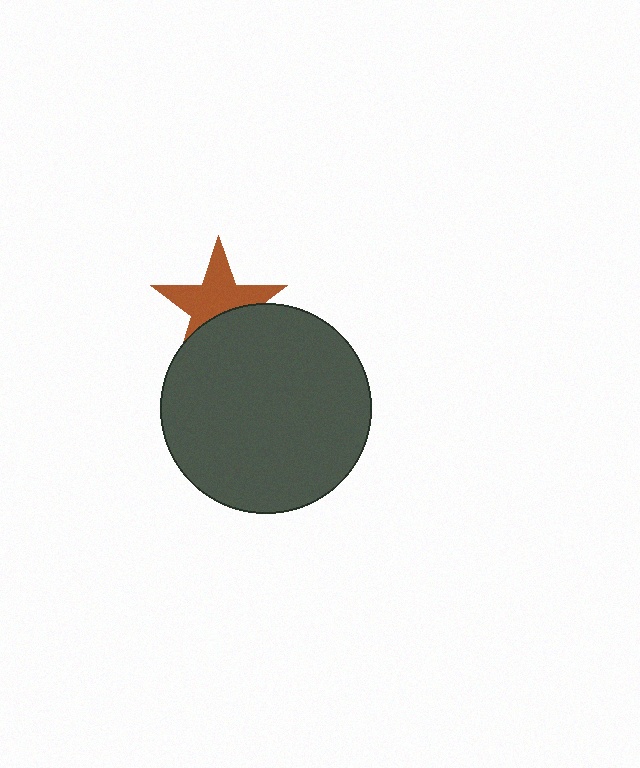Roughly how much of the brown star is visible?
About half of it is visible (roughly 62%).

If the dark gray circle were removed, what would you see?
You would see the complete brown star.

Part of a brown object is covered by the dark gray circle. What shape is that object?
It is a star.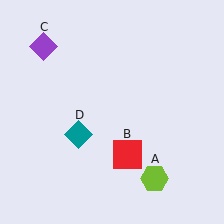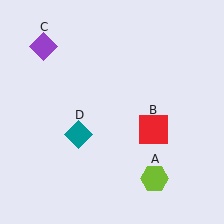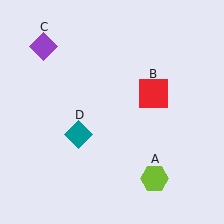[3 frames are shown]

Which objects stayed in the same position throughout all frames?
Lime hexagon (object A) and purple diamond (object C) and teal diamond (object D) remained stationary.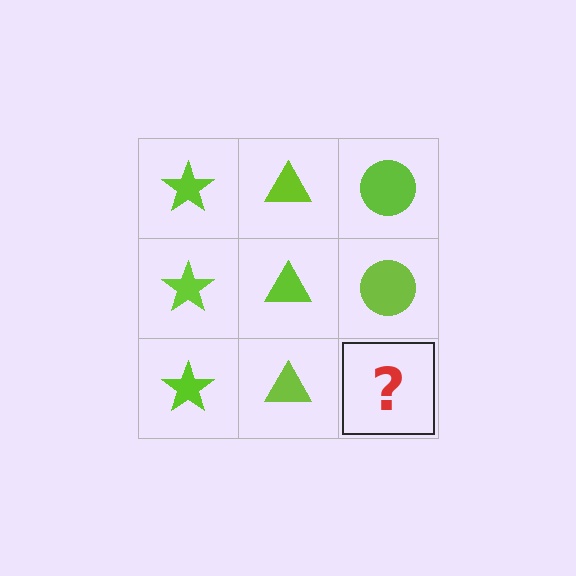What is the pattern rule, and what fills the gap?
The rule is that each column has a consistent shape. The gap should be filled with a lime circle.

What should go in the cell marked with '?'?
The missing cell should contain a lime circle.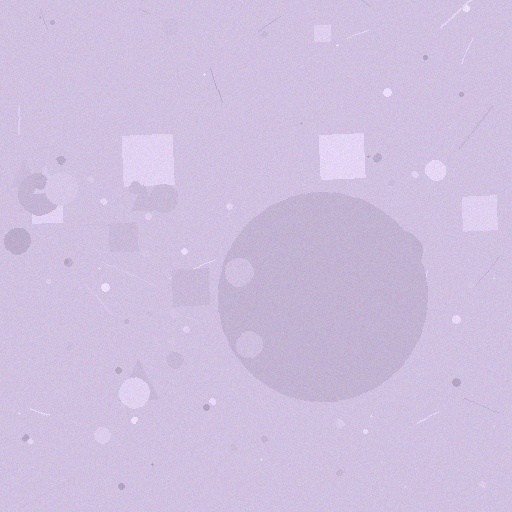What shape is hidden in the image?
A circle is hidden in the image.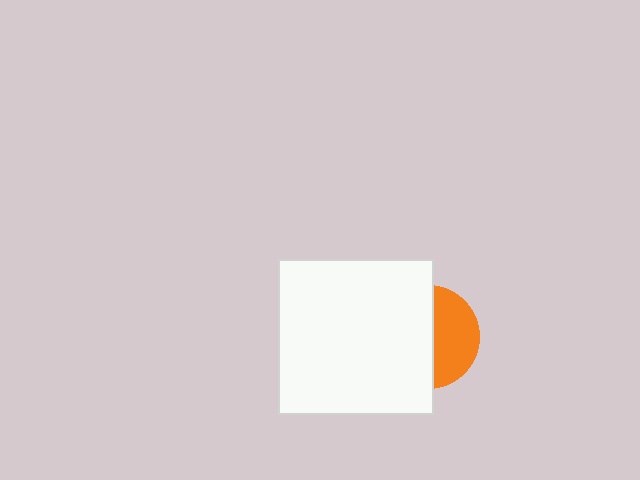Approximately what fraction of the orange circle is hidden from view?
Roughly 57% of the orange circle is hidden behind the white square.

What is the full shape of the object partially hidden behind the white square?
The partially hidden object is an orange circle.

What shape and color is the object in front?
The object in front is a white square.